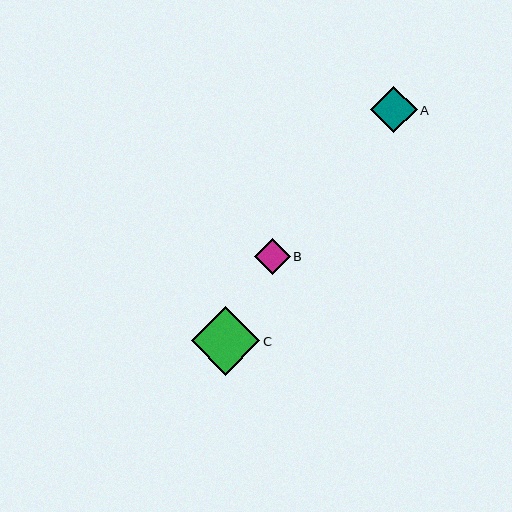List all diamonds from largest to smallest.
From largest to smallest: C, A, B.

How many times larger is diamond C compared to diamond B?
Diamond C is approximately 1.9 times the size of diamond B.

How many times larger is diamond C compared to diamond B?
Diamond C is approximately 1.9 times the size of diamond B.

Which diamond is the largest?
Diamond C is the largest with a size of approximately 69 pixels.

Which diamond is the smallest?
Diamond B is the smallest with a size of approximately 36 pixels.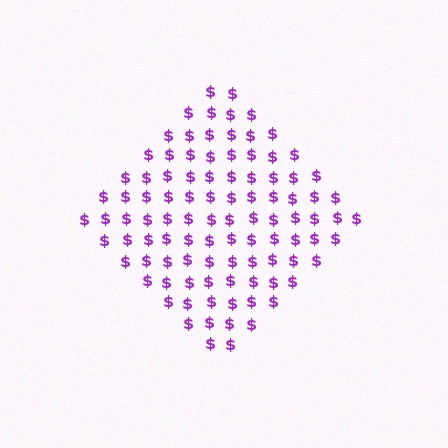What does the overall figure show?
The overall figure shows a diamond.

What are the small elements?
The small elements are dollar signs.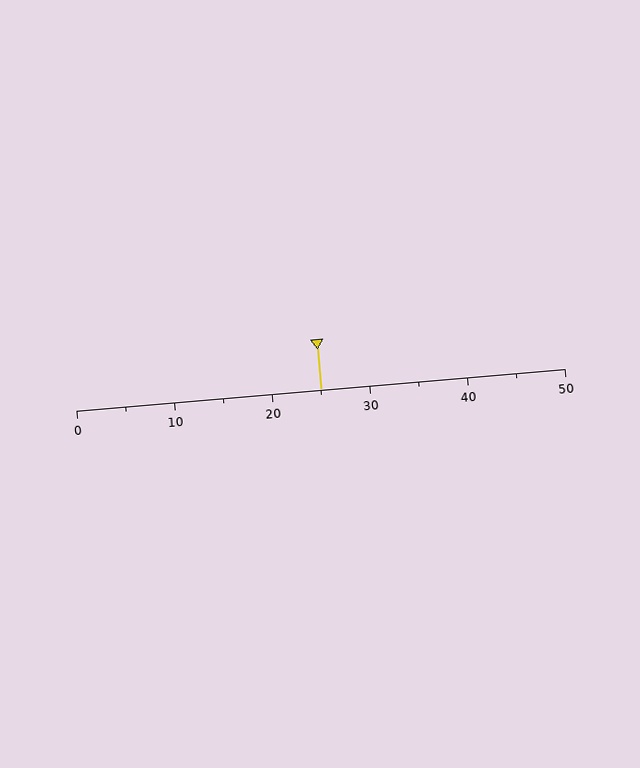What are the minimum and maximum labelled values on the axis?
The axis runs from 0 to 50.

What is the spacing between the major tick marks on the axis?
The major ticks are spaced 10 apart.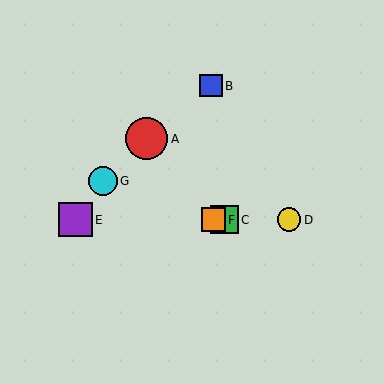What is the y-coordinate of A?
Object A is at y≈139.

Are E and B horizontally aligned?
No, E is at y≈220 and B is at y≈86.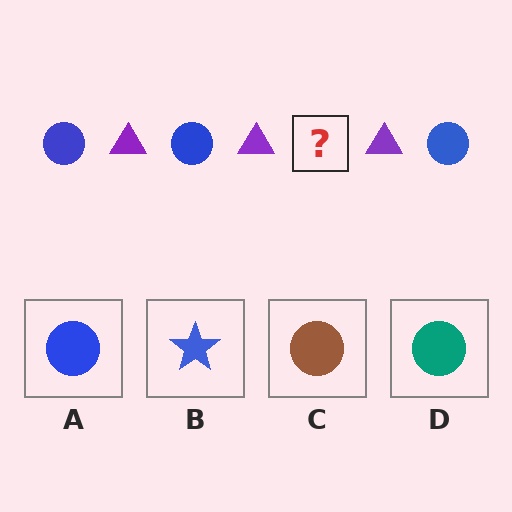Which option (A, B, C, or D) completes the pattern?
A.